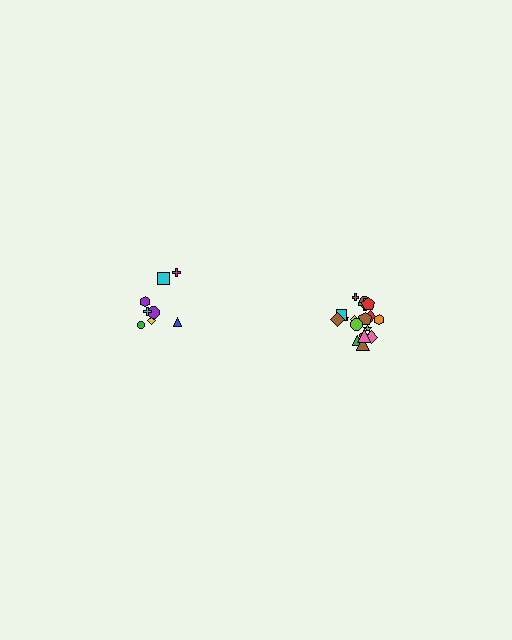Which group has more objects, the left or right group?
The right group.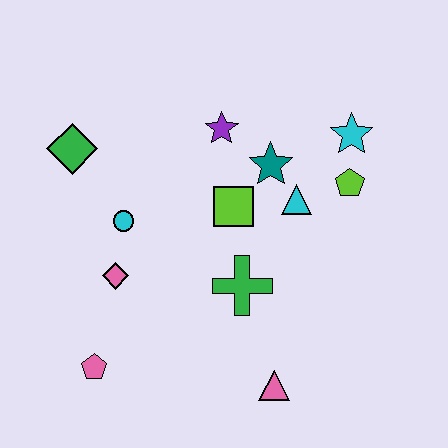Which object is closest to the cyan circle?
The pink diamond is closest to the cyan circle.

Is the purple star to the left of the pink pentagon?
No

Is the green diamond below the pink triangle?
No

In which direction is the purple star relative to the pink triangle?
The purple star is above the pink triangle.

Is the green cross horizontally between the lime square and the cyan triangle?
Yes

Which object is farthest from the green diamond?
The pink triangle is farthest from the green diamond.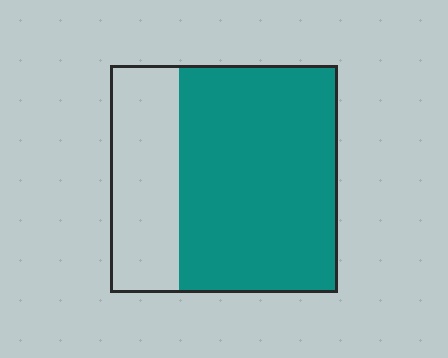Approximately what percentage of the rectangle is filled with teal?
Approximately 70%.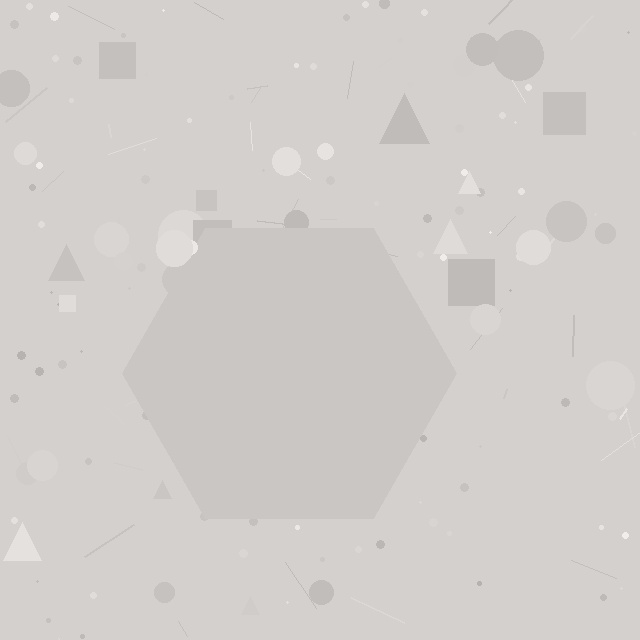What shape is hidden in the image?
A hexagon is hidden in the image.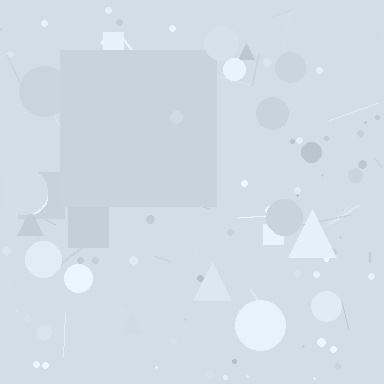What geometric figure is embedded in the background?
A square is embedded in the background.